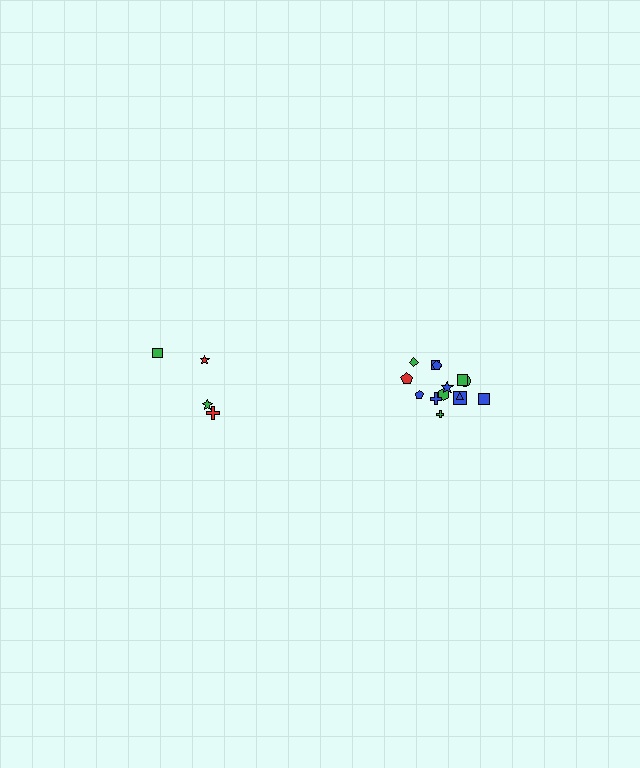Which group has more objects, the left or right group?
The right group.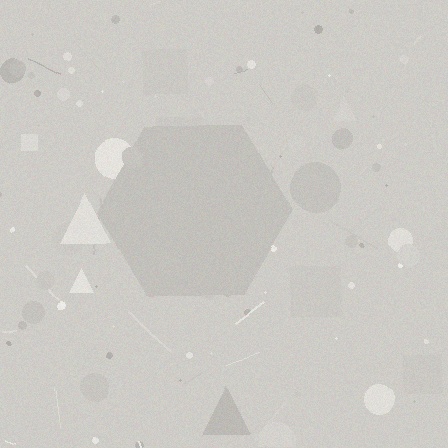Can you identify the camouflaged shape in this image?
The camouflaged shape is a hexagon.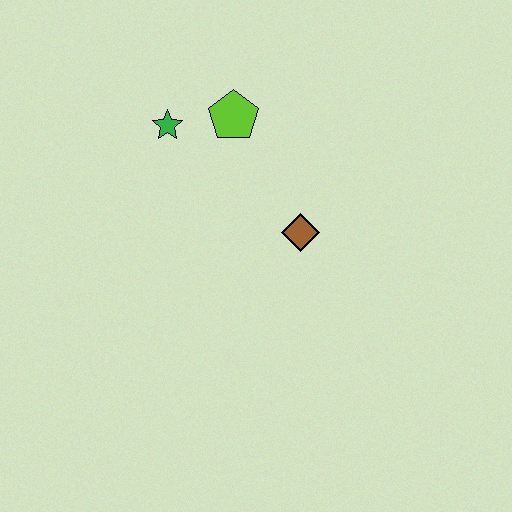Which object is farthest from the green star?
The brown diamond is farthest from the green star.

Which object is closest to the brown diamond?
The lime pentagon is closest to the brown diamond.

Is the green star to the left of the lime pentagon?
Yes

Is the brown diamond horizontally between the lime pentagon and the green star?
No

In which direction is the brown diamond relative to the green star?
The brown diamond is to the right of the green star.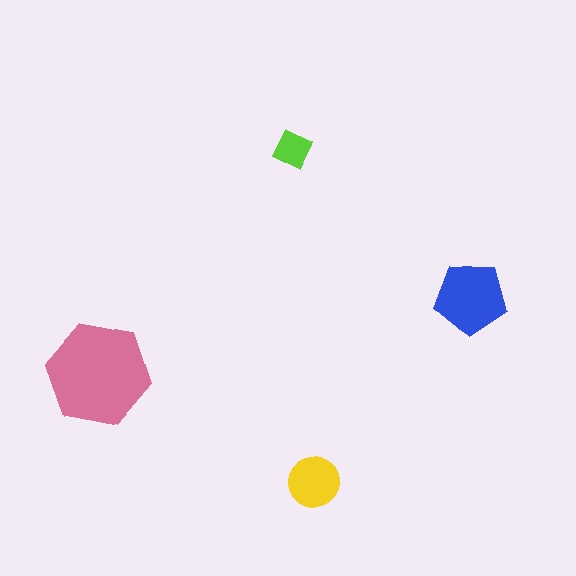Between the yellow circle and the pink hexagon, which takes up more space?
The pink hexagon.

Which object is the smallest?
The lime square.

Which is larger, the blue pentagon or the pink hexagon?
The pink hexagon.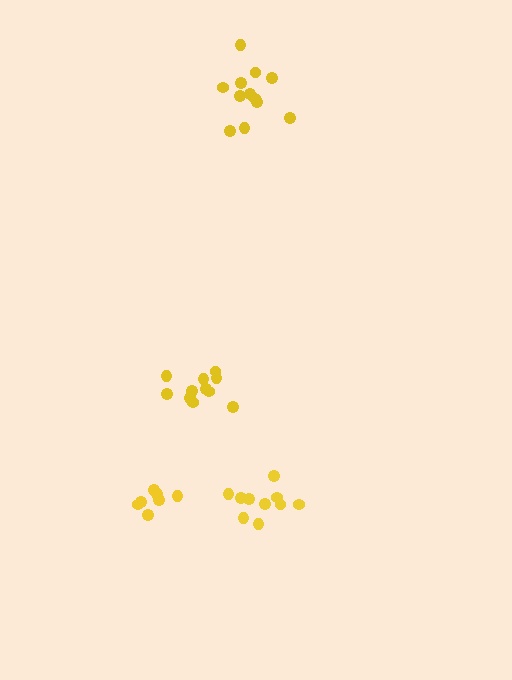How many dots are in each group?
Group 1: 10 dots, Group 2: 7 dots, Group 3: 11 dots, Group 4: 12 dots (40 total).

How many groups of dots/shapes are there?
There are 4 groups.